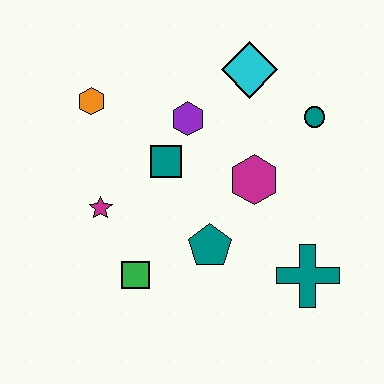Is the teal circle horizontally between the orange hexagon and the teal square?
No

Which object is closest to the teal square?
The purple hexagon is closest to the teal square.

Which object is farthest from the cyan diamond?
The green square is farthest from the cyan diamond.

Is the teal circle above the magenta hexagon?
Yes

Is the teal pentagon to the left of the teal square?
No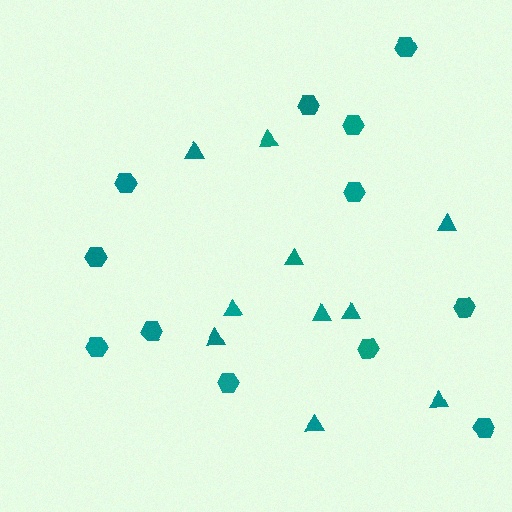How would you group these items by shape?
There are 2 groups: one group of triangles (10) and one group of hexagons (12).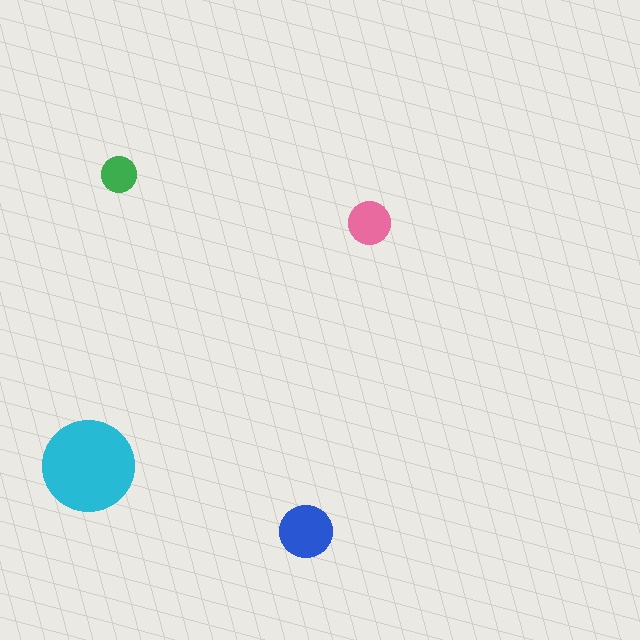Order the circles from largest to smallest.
the cyan one, the blue one, the pink one, the green one.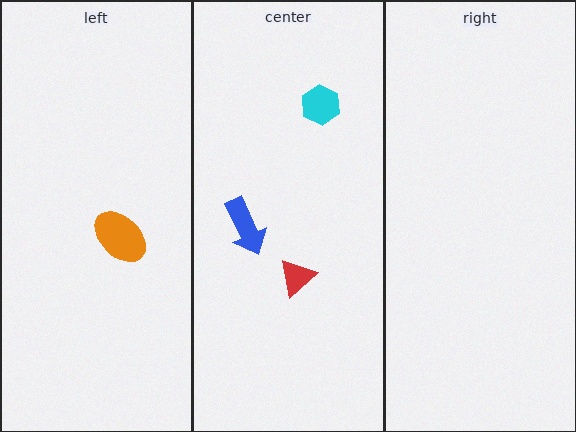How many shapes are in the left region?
1.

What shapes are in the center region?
The red triangle, the blue arrow, the cyan hexagon.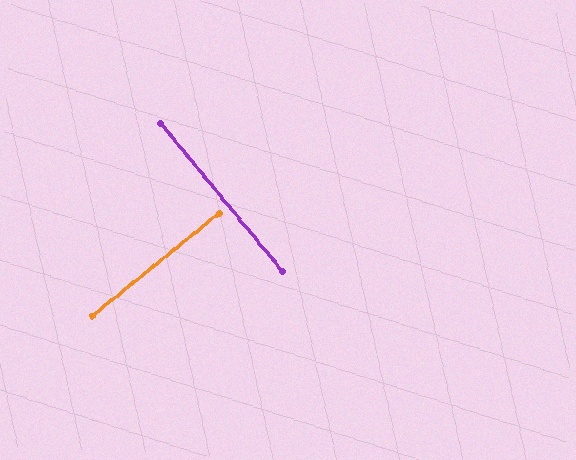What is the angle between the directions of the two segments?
Approximately 90 degrees.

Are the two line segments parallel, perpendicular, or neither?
Perpendicular — they meet at approximately 90°.